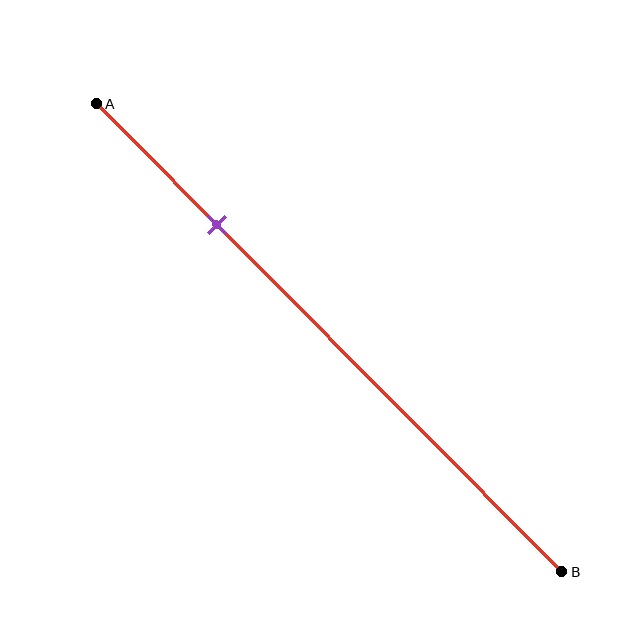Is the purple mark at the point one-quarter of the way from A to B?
Yes, the mark is approximately at the one-quarter point.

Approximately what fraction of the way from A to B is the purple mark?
The purple mark is approximately 25% of the way from A to B.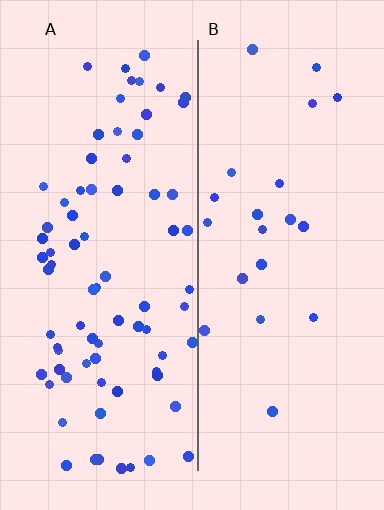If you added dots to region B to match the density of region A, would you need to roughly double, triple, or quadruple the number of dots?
Approximately quadruple.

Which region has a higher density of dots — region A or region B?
A (the left).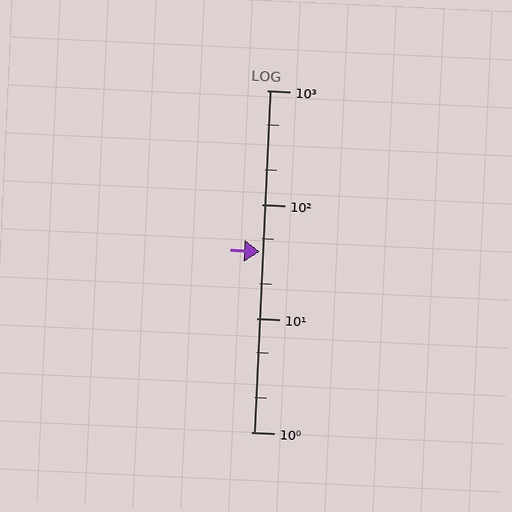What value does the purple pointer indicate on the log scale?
The pointer indicates approximately 38.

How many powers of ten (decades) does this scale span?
The scale spans 3 decades, from 1 to 1000.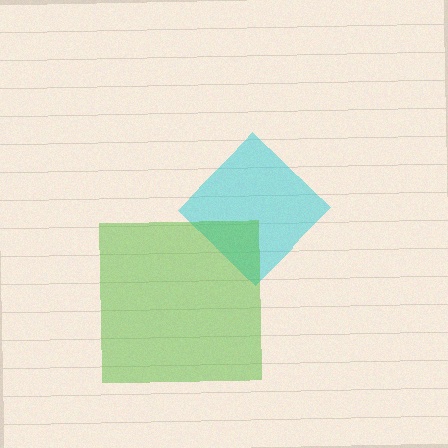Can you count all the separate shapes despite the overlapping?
Yes, there are 2 separate shapes.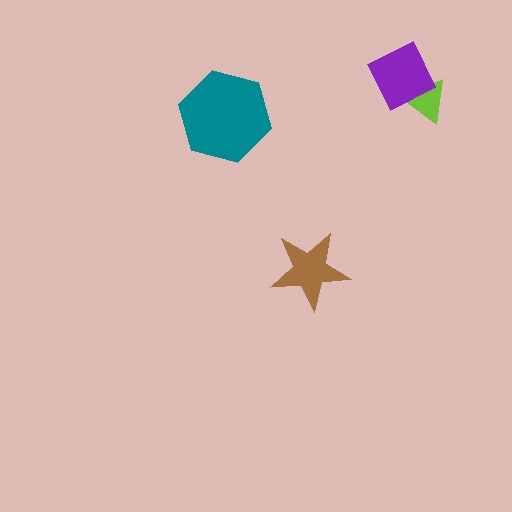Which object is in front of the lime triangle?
The purple diamond is in front of the lime triangle.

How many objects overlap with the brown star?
0 objects overlap with the brown star.